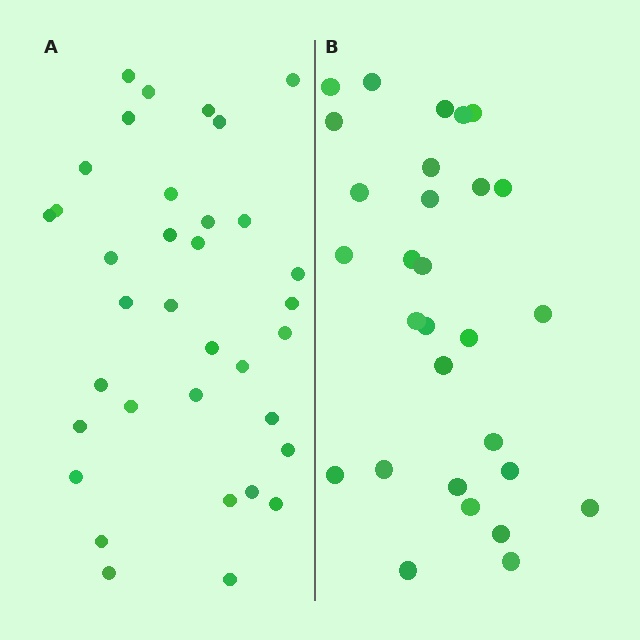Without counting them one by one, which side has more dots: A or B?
Region A (the left region) has more dots.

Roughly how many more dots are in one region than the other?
Region A has about 6 more dots than region B.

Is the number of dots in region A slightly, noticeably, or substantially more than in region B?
Region A has only slightly more — the two regions are fairly close. The ratio is roughly 1.2 to 1.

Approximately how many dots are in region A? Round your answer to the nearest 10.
About 40 dots. (The exact count is 35, which rounds to 40.)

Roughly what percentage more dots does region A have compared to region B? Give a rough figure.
About 20% more.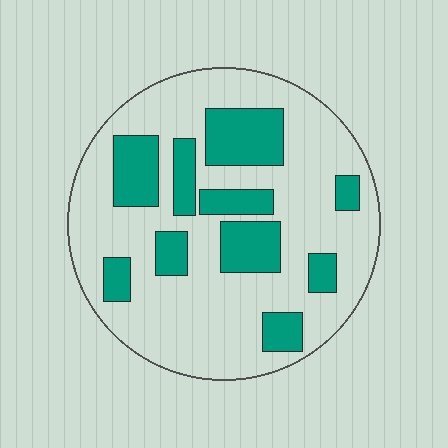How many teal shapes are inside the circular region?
10.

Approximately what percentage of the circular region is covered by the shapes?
Approximately 25%.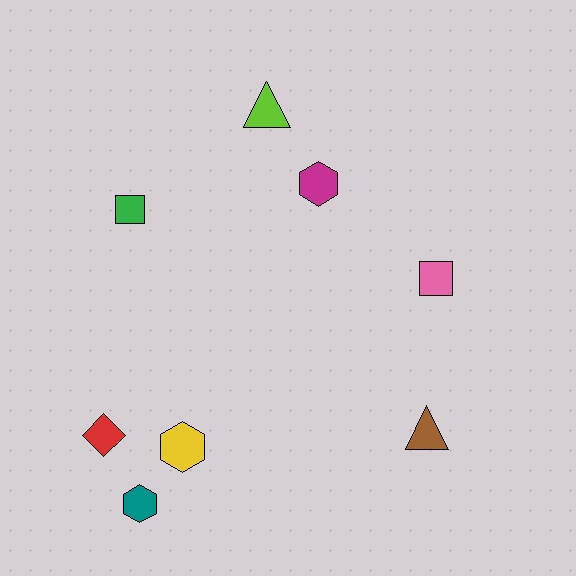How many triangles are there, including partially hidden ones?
There are 2 triangles.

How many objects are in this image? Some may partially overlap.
There are 8 objects.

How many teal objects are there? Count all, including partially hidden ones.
There is 1 teal object.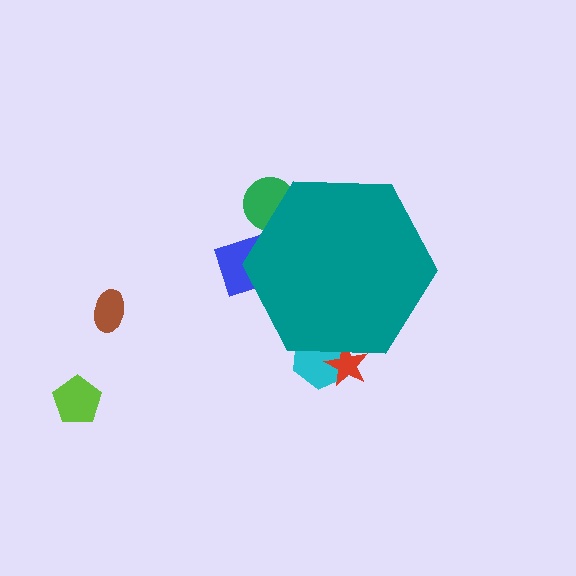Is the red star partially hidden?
Yes, the red star is partially hidden behind the teal hexagon.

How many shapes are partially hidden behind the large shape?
4 shapes are partially hidden.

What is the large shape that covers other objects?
A teal hexagon.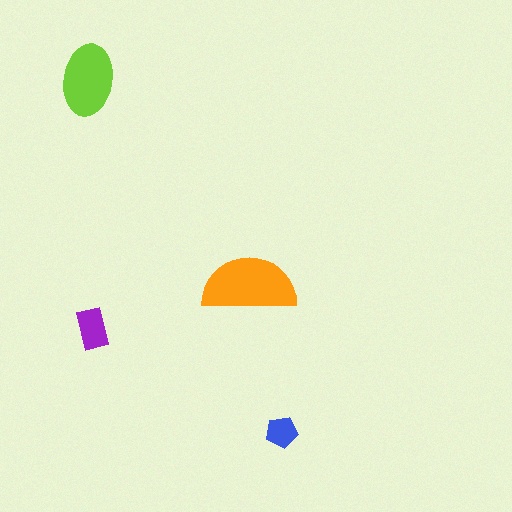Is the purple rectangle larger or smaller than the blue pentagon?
Larger.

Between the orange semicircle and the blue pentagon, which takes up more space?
The orange semicircle.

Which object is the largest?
The orange semicircle.